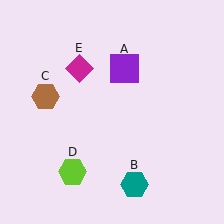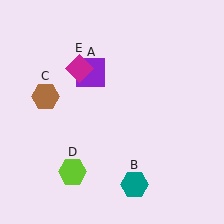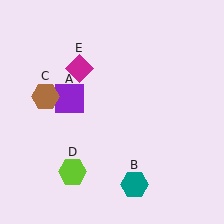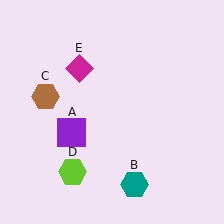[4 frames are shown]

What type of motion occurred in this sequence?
The purple square (object A) rotated counterclockwise around the center of the scene.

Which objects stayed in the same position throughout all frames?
Teal hexagon (object B) and brown hexagon (object C) and lime hexagon (object D) and magenta diamond (object E) remained stationary.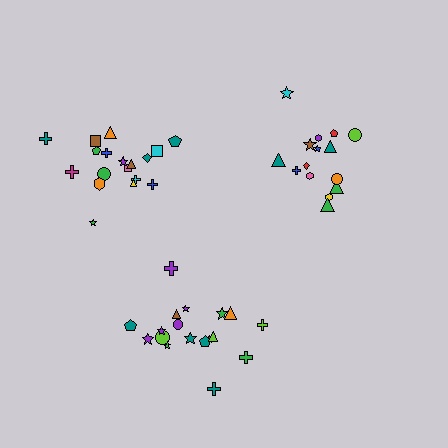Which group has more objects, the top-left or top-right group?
The top-left group.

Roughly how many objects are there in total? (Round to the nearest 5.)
Roughly 50 objects in total.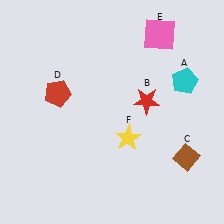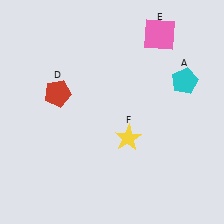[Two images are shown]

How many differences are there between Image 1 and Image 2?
There are 2 differences between the two images.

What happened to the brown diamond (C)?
The brown diamond (C) was removed in Image 2. It was in the bottom-right area of Image 1.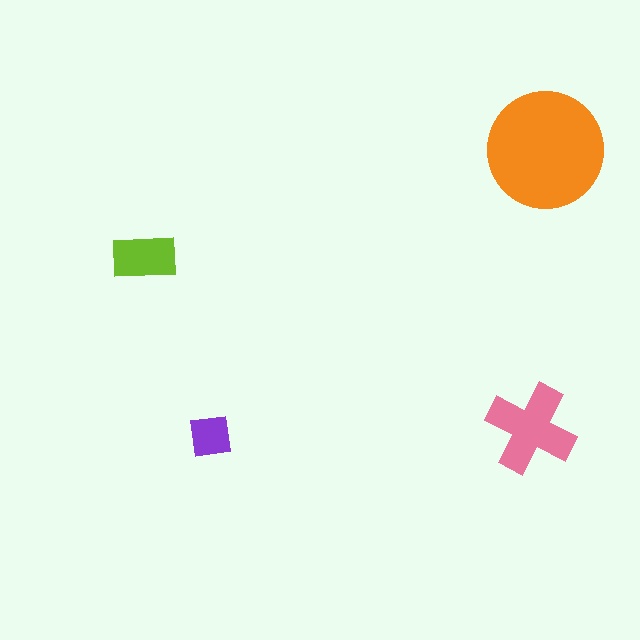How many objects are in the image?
There are 4 objects in the image.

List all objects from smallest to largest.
The purple square, the lime rectangle, the pink cross, the orange circle.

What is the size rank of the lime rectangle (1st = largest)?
3rd.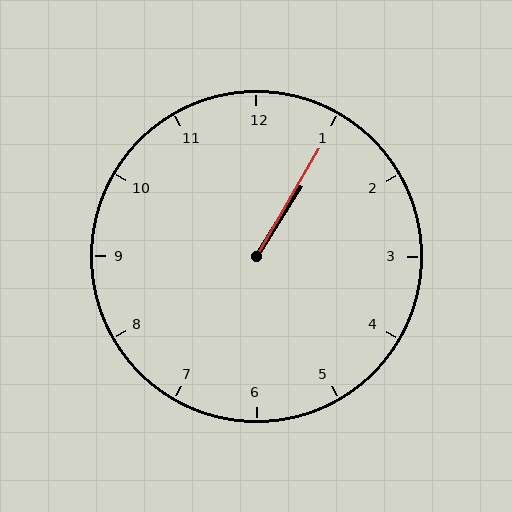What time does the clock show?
1:05.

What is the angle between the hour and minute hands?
Approximately 2 degrees.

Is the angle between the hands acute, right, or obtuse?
It is acute.